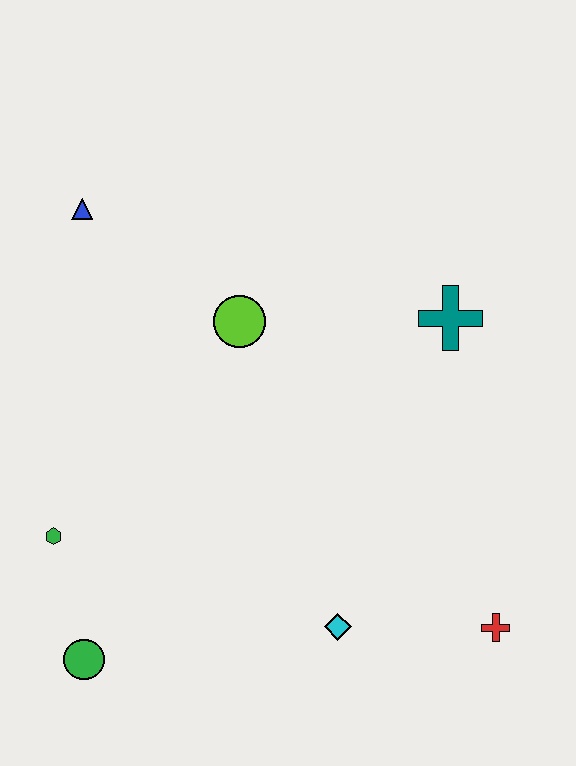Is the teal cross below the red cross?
No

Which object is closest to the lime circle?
The blue triangle is closest to the lime circle.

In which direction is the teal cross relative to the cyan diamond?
The teal cross is above the cyan diamond.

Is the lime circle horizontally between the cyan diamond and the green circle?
Yes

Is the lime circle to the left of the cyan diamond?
Yes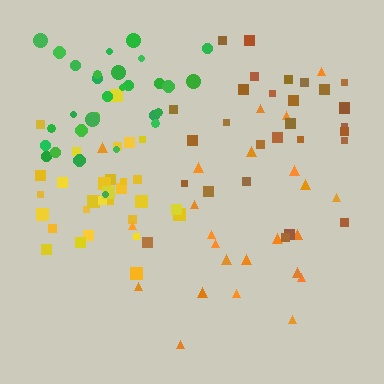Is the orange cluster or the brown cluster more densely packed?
Orange.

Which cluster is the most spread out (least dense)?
Brown.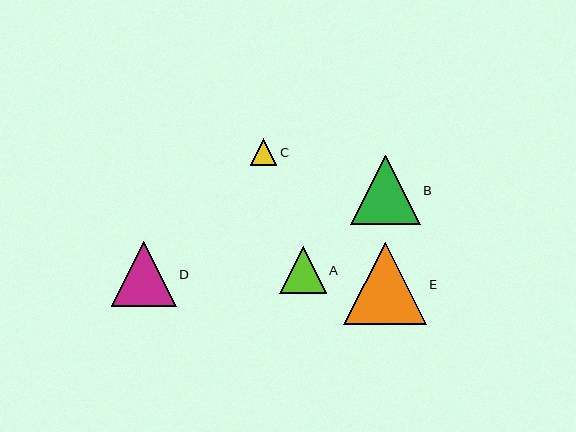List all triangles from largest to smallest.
From largest to smallest: E, B, D, A, C.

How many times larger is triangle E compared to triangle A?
Triangle E is approximately 1.8 times the size of triangle A.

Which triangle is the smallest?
Triangle C is the smallest with a size of approximately 27 pixels.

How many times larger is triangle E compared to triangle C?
Triangle E is approximately 3.1 times the size of triangle C.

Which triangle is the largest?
Triangle E is the largest with a size of approximately 82 pixels.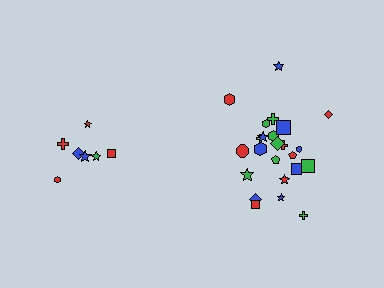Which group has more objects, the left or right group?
The right group.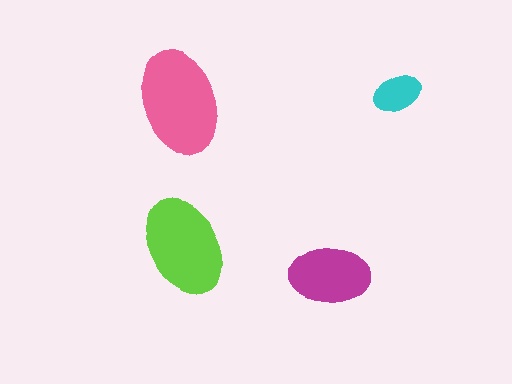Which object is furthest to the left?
The pink ellipse is leftmost.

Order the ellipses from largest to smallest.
the pink one, the lime one, the magenta one, the cyan one.